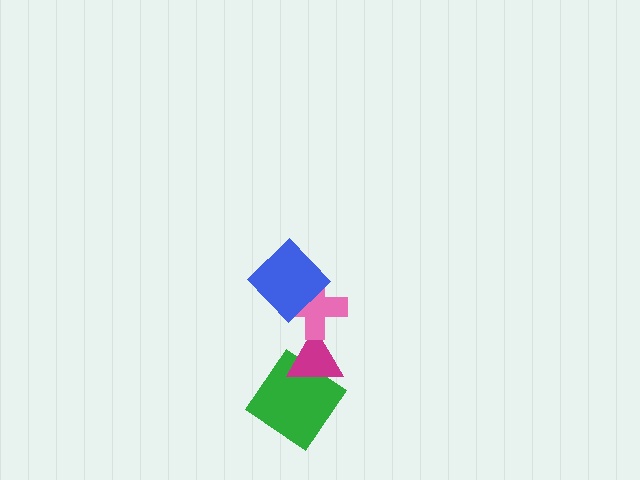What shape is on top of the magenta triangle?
The pink cross is on top of the magenta triangle.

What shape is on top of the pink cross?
The blue diamond is on top of the pink cross.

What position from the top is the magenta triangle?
The magenta triangle is 3rd from the top.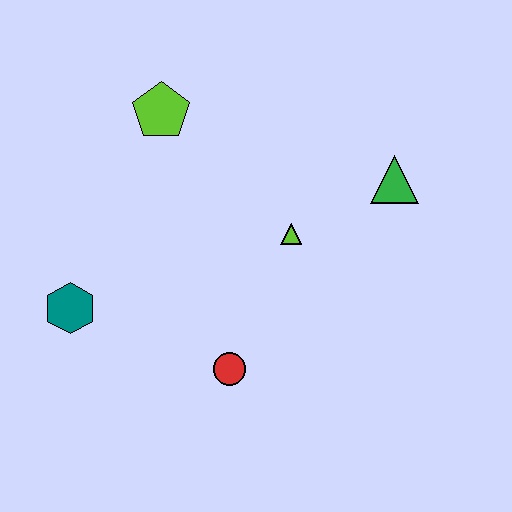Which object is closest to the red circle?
The lime triangle is closest to the red circle.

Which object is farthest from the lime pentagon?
The red circle is farthest from the lime pentagon.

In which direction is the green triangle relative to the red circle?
The green triangle is above the red circle.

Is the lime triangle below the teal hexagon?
No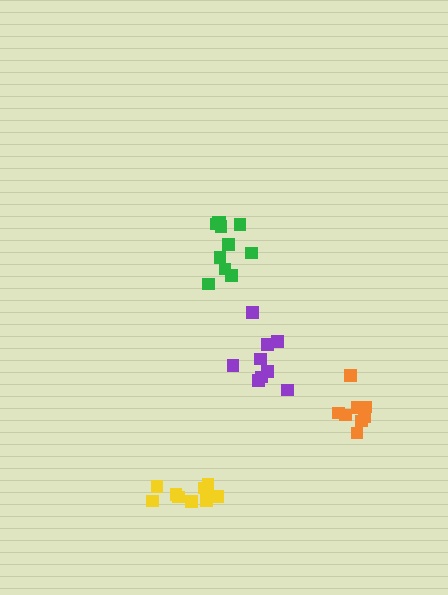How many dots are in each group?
Group 1: 9 dots, Group 2: 8 dots, Group 3: 9 dots, Group 4: 11 dots (37 total).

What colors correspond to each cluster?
The clusters are colored: yellow, orange, purple, green.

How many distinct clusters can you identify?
There are 4 distinct clusters.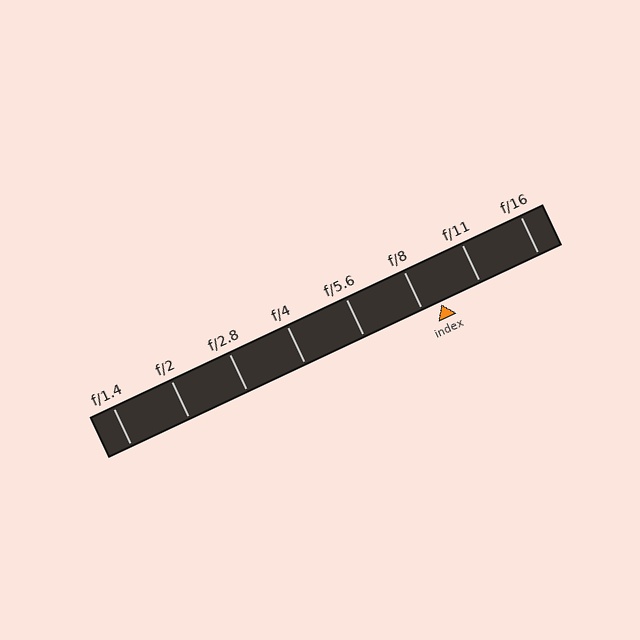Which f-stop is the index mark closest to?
The index mark is closest to f/8.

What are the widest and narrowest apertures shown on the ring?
The widest aperture shown is f/1.4 and the narrowest is f/16.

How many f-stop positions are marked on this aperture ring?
There are 8 f-stop positions marked.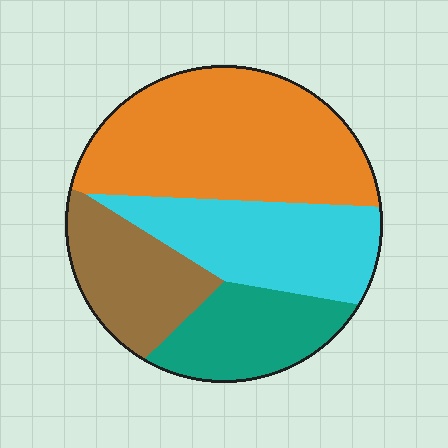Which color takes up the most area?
Orange, at roughly 40%.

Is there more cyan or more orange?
Orange.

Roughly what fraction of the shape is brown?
Brown covers roughly 20% of the shape.